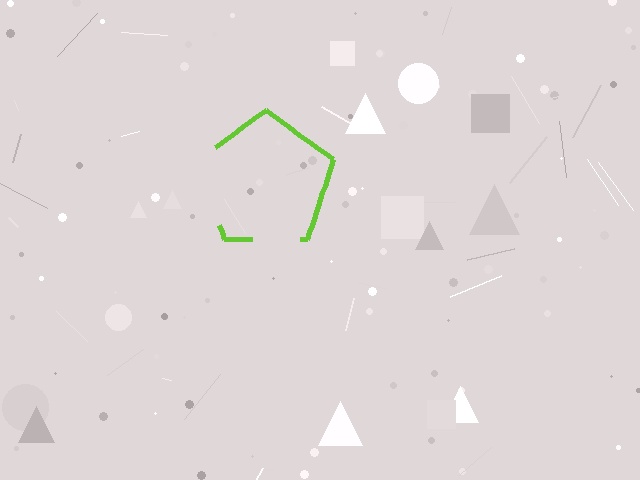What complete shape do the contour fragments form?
The contour fragments form a pentagon.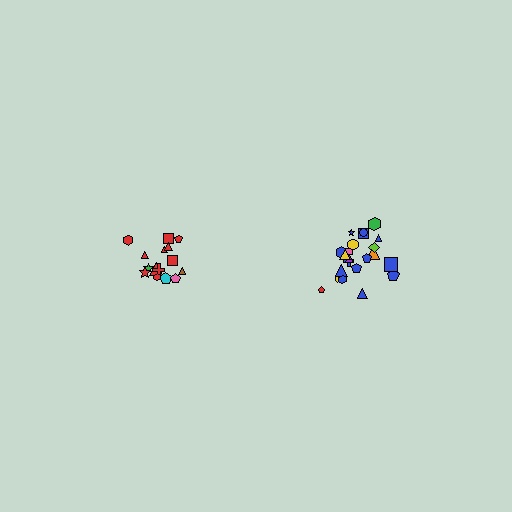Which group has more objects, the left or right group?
The right group.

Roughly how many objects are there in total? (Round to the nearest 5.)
Roughly 35 objects in total.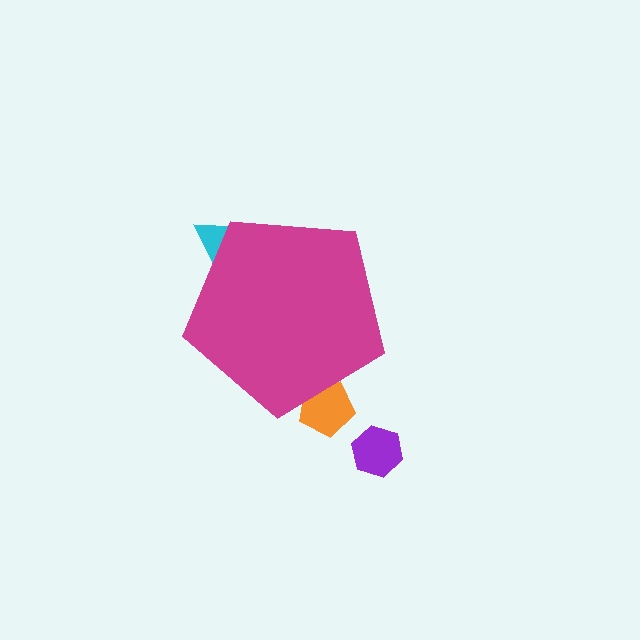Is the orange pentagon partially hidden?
Yes, the orange pentagon is partially hidden behind the magenta pentagon.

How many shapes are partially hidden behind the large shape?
2 shapes are partially hidden.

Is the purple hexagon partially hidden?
No, the purple hexagon is fully visible.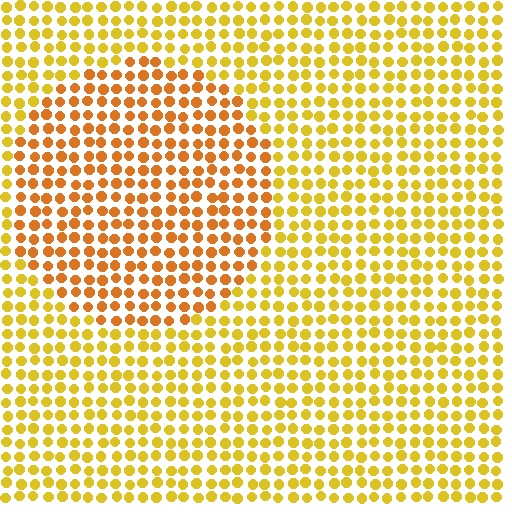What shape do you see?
I see a circle.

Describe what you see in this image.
The image is filled with small yellow elements in a uniform arrangement. A circle-shaped region is visible where the elements are tinted to a slightly different hue, forming a subtle color boundary.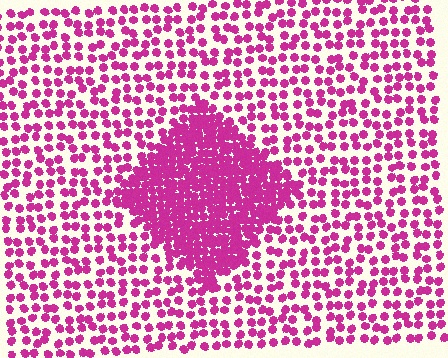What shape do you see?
I see a diamond.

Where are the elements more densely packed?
The elements are more densely packed inside the diamond boundary.